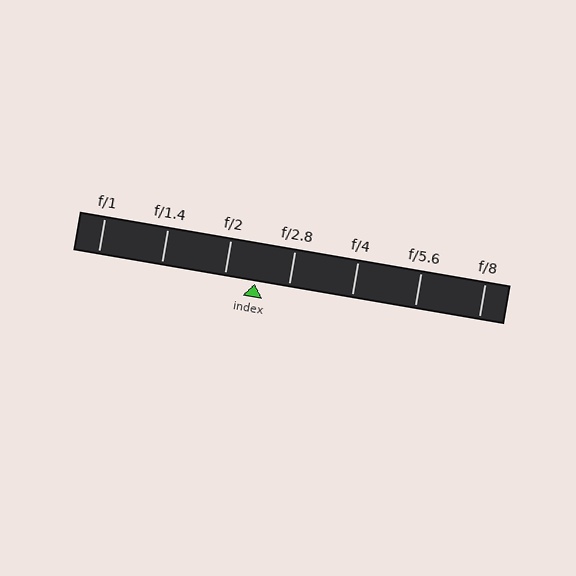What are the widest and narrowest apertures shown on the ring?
The widest aperture shown is f/1 and the narrowest is f/8.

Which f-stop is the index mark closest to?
The index mark is closest to f/2.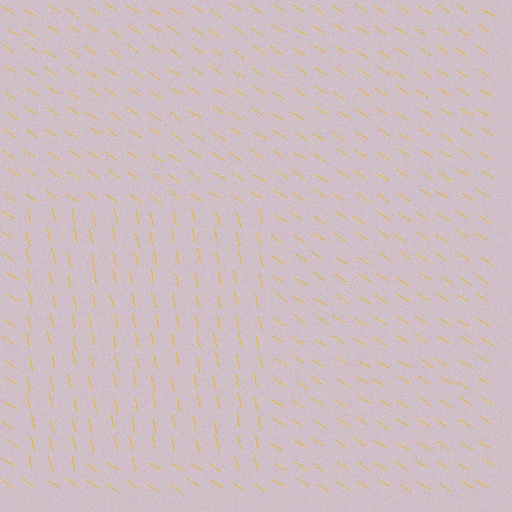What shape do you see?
I see a rectangle.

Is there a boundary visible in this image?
Yes, there is a texture boundary formed by a change in line orientation.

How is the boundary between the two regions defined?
The boundary is defined purely by a change in line orientation (approximately 45 degrees difference). All lines are the same color and thickness.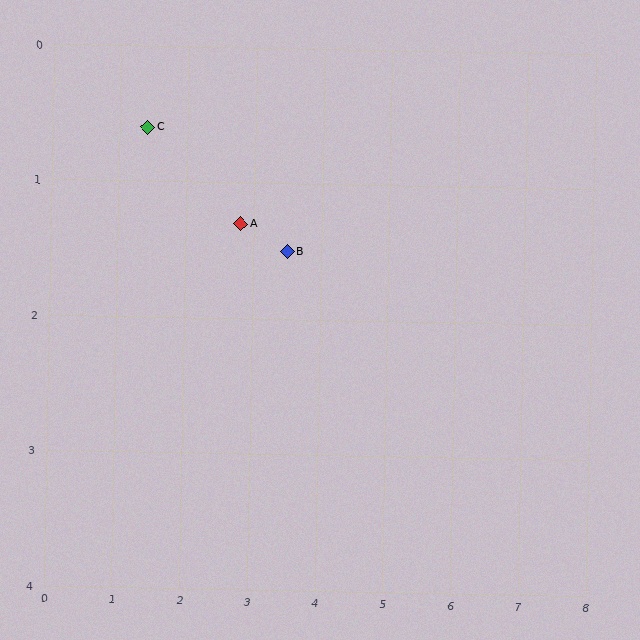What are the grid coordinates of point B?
Point B is at approximately (3.5, 1.5).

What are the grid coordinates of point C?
Point C is at approximately (1.4, 0.6).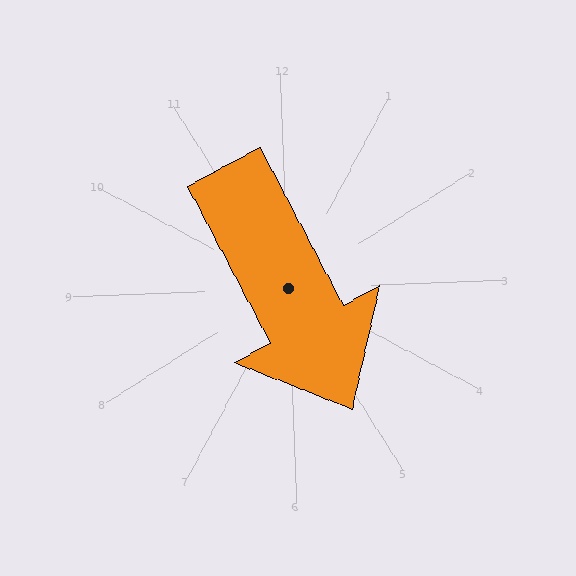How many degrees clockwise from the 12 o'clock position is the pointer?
Approximately 154 degrees.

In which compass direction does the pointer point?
Southeast.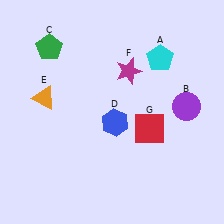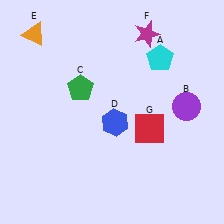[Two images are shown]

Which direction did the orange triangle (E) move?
The orange triangle (E) moved up.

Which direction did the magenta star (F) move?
The magenta star (F) moved up.